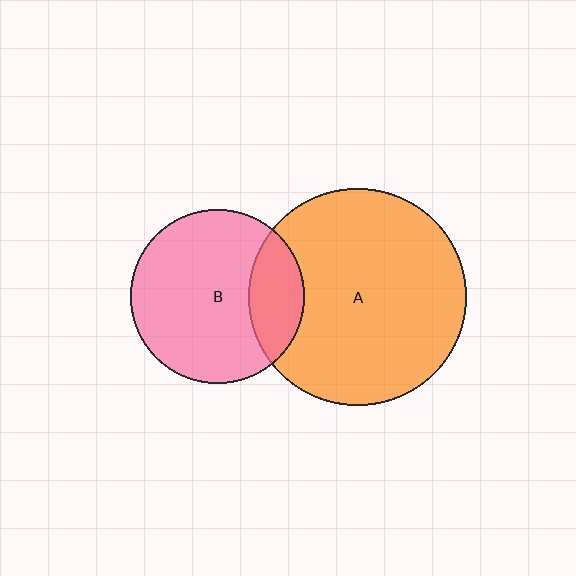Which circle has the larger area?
Circle A (orange).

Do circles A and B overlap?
Yes.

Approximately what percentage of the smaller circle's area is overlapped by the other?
Approximately 20%.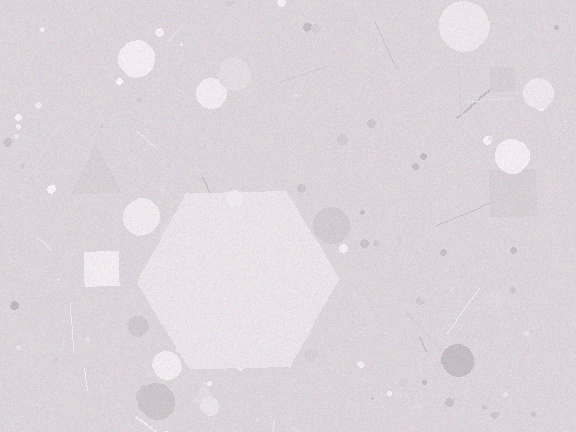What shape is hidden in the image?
A hexagon is hidden in the image.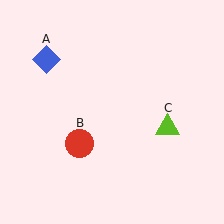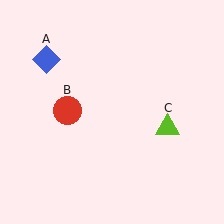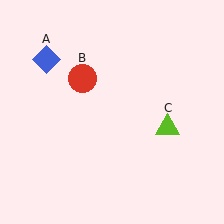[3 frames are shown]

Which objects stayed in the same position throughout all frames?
Blue diamond (object A) and lime triangle (object C) remained stationary.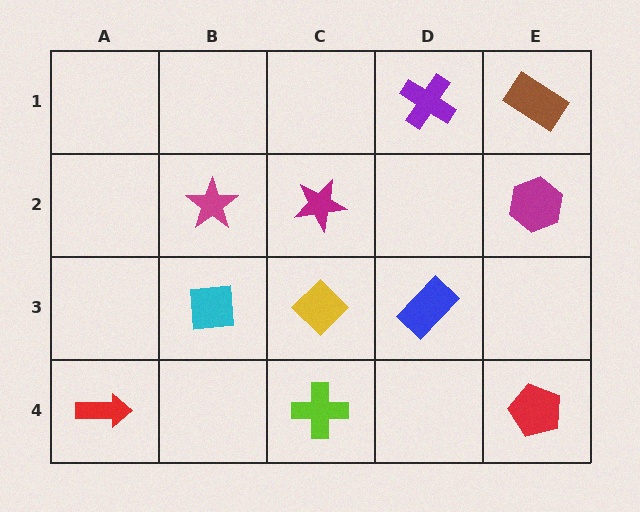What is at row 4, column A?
A red arrow.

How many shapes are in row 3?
3 shapes.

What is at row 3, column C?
A yellow diamond.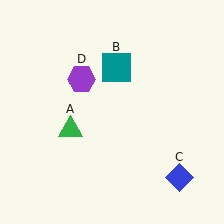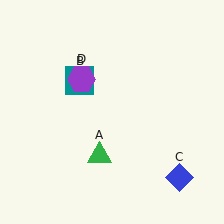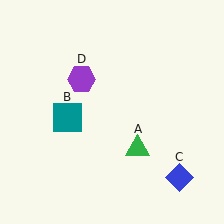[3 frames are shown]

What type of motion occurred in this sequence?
The green triangle (object A), teal square (object B) rotated counterclockwise around the center of the scene.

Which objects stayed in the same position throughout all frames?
Blue diamond (object C) and purple hexagon (object D) remained stationary.